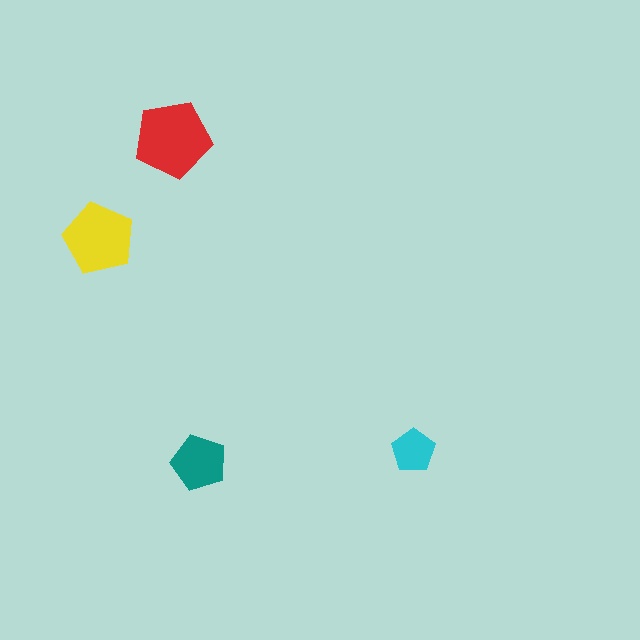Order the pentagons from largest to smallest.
the red one, the yellow one, the teal one, the cyan one.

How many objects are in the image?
There are 4 objects in the image.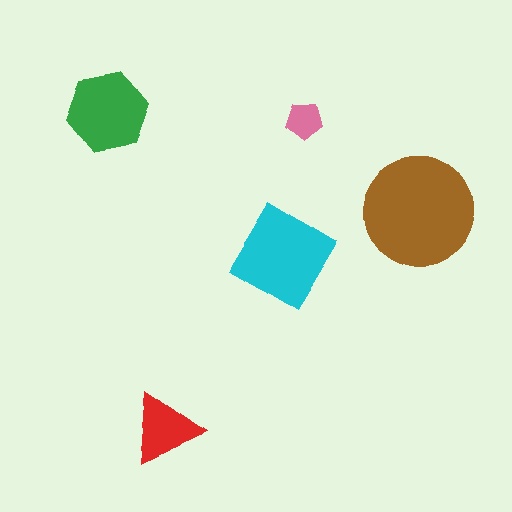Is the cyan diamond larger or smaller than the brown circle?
Smaller.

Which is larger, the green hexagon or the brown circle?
The brown circle.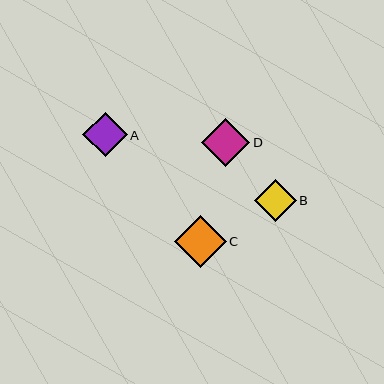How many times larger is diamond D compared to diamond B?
Diamond D is approximately 1.2 times the size of diamond B.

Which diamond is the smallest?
Diamond B is the smallest with a size of approximately 42 pixels.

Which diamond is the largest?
Diamond C is the largest with a size of approximately 52 pixels.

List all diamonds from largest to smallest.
From largest to smallest: C, D, A, B.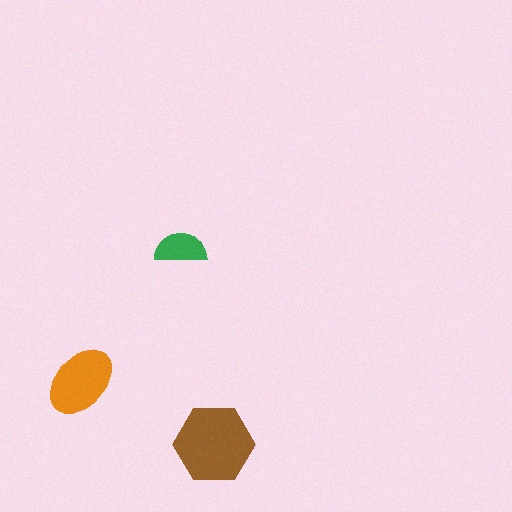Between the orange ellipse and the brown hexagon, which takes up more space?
The brown hexagon.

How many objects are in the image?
There are 3 objects in the image.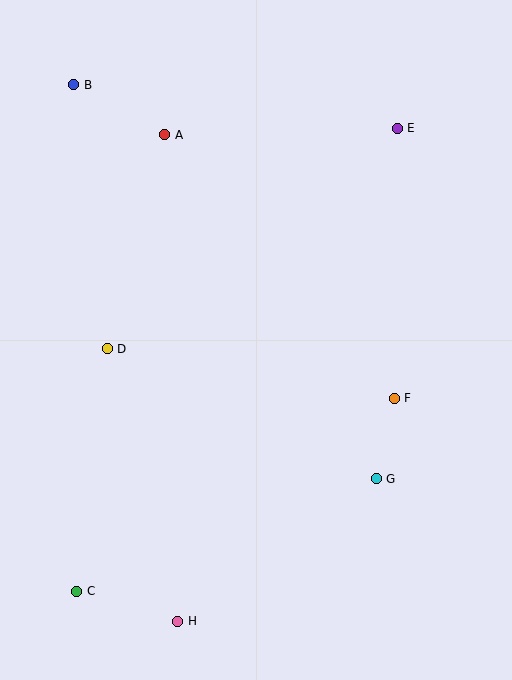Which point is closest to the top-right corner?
Point E is closest to the top-right corner.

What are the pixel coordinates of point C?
Point C is at (76, 591).